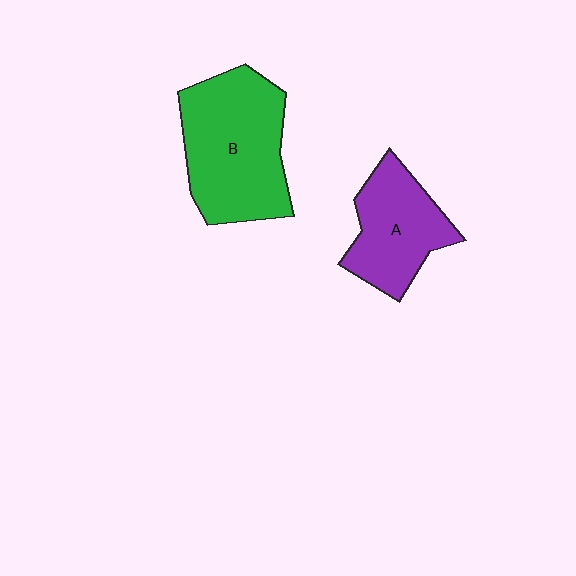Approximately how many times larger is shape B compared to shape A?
Approximately 1.5 times.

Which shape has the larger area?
Shape B (green).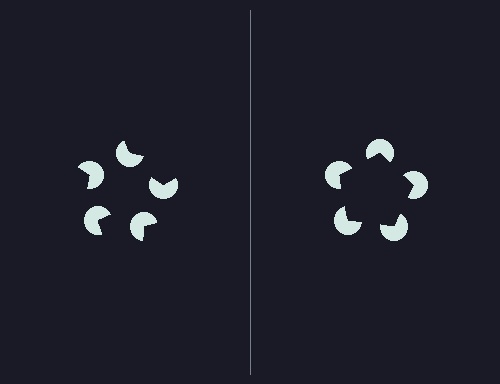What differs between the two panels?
The pac-man discs are positioned identically on both sides; only the wedge orientations differ. On the right they align to a pentagon; on the left they are misaligned.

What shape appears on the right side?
An illusory pentagon.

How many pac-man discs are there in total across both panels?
10 — 5 on each side.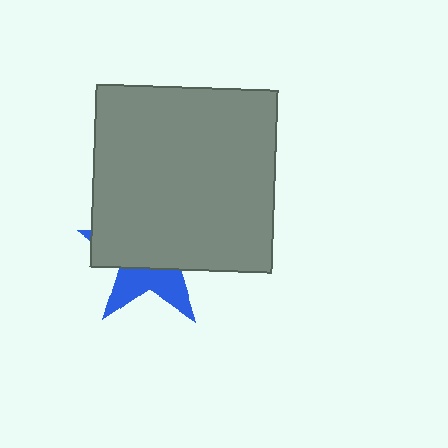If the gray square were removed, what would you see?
You would see the complete blue star.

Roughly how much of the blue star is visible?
A small part of it is visible (roughly 36%).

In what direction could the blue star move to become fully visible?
The blue star could move down. That would shift it out from behind the gray square entirely.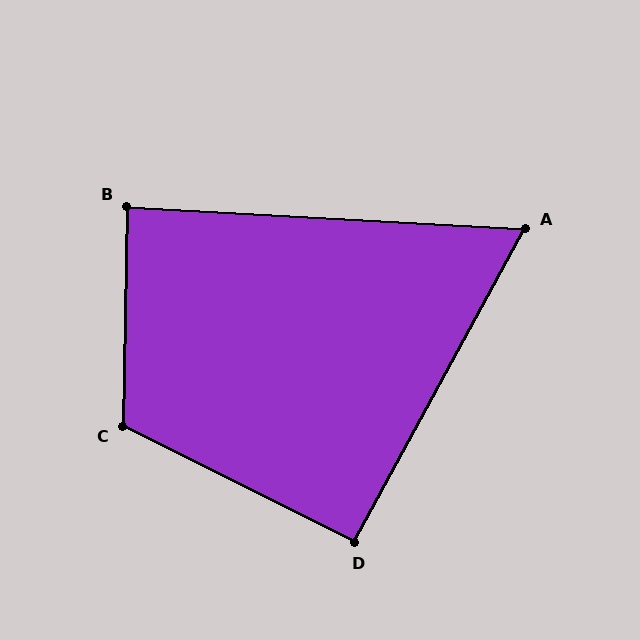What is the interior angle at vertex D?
Approximately 92 degrees (approximately right).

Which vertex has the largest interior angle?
C, at approximately 115 degrees.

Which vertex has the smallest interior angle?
A, at approximately 65 degrees.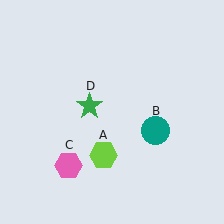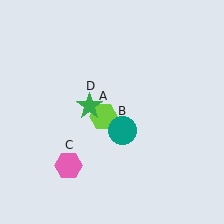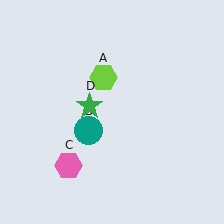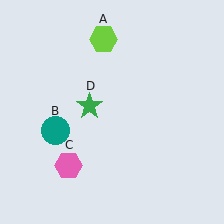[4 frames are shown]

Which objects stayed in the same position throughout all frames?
Pink hexagon (object C) and green star (object D) remained stationary.